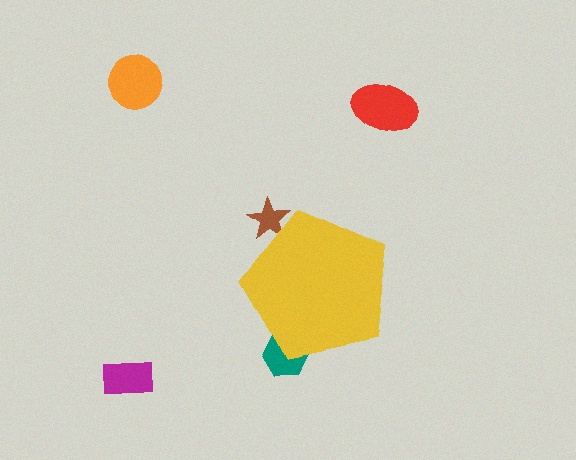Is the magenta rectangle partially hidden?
No, the magenta rectangle is fully visible.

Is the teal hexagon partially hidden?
Yes, the teal hexagon is partially hidden behind the yellow pentagon.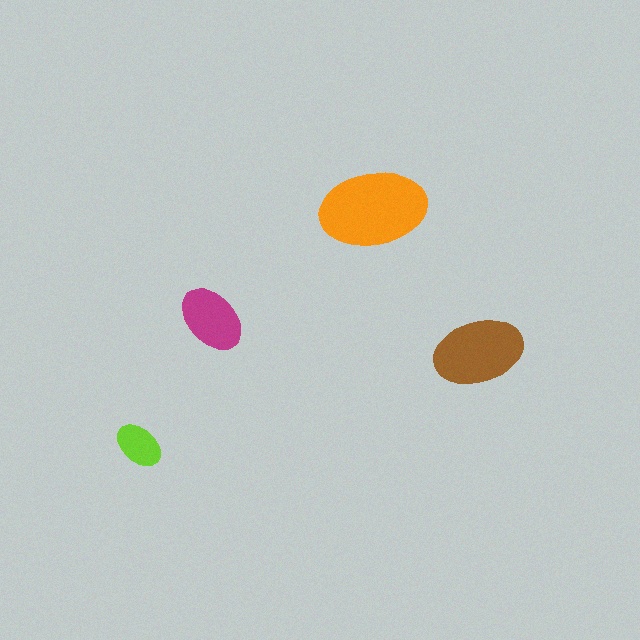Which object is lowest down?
The lime ellipse is bottommost.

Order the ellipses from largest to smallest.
the orange one, the brown one, the magenta one, the lime one.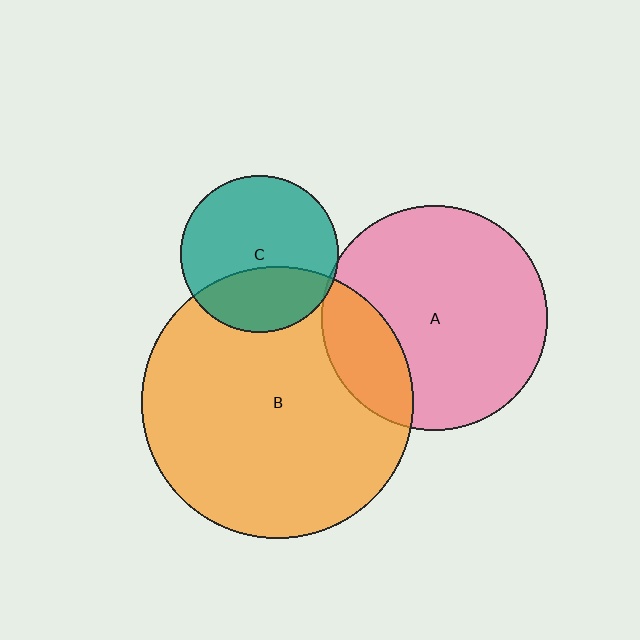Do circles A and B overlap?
Yes.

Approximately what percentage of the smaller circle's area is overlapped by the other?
Approximately 20%.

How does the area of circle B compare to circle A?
Approximately 1.5 times.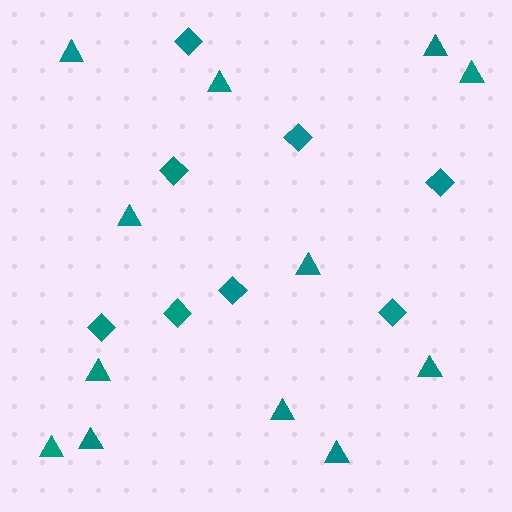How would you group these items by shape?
There are 2 groups: one group of triangles (12) and one group of diamonds (8).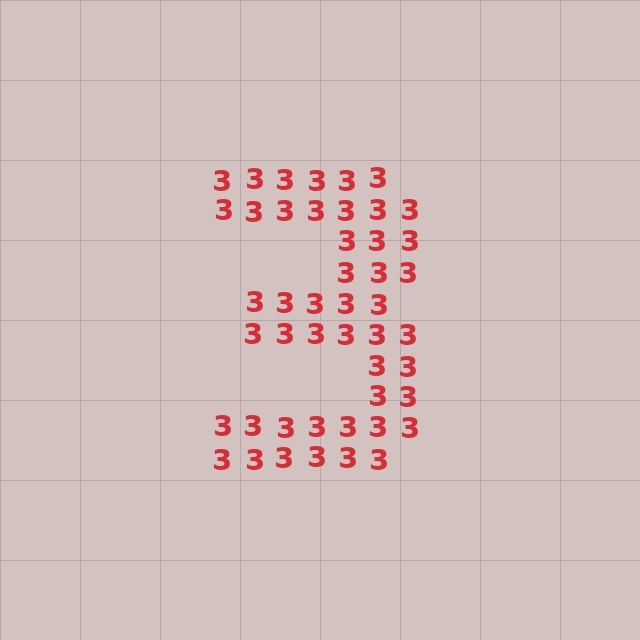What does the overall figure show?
The overall figure shows the digit 3.